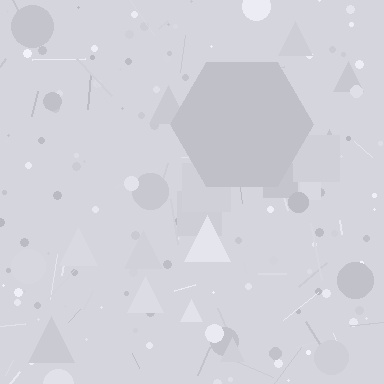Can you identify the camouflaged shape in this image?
The camouflaged shape is a hexagon.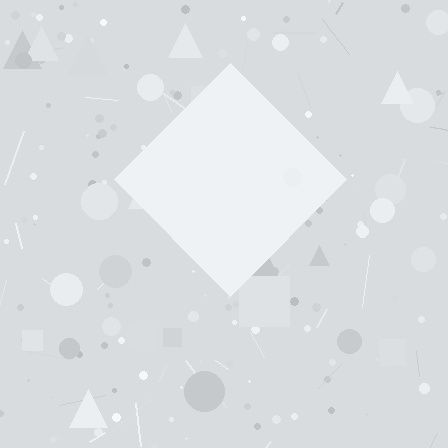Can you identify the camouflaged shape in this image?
The camouflaged shape is a diamond.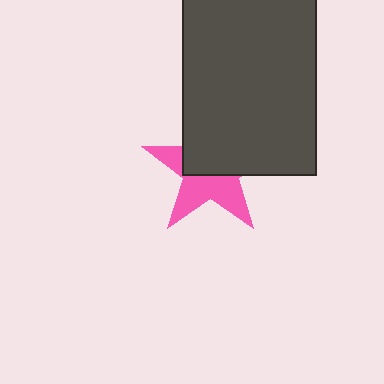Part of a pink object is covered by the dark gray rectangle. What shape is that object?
It is a star.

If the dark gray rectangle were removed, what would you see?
You would see the complete pink star.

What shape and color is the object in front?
The object in front is a dark gray rectangle.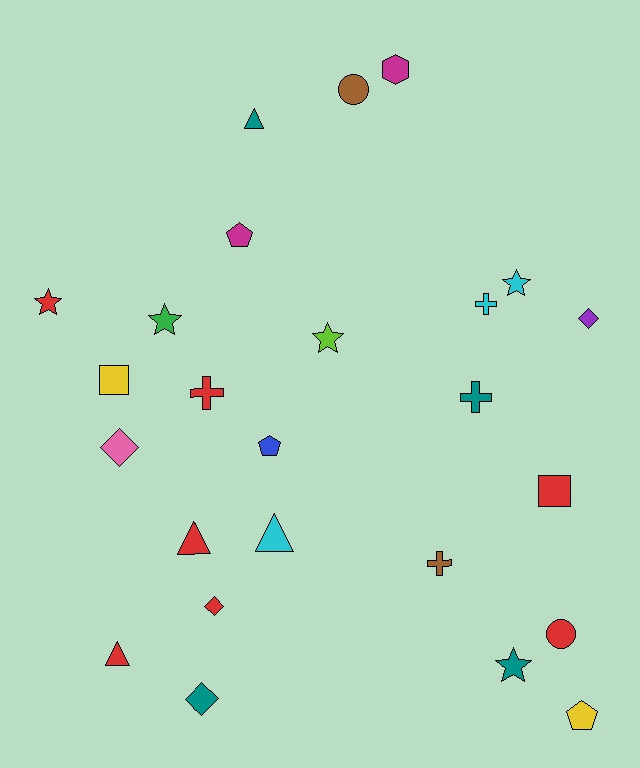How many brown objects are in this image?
There are 2 brown objects.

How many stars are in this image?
There are 5 stars.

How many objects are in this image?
There are 25 objects.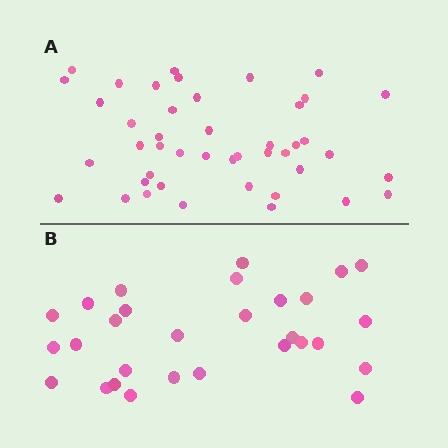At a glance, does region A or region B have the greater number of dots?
Region A (the top region) has more dots.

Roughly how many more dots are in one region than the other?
Region A has approximately 15 more dots than region B.